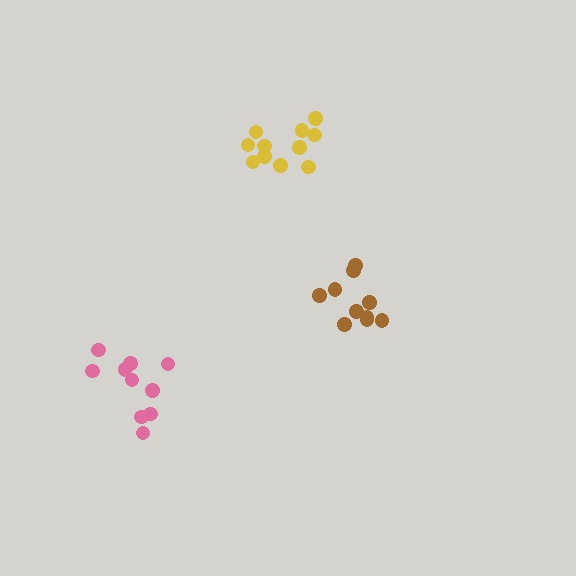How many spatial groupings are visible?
There are 3 spatial groupings.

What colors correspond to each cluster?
The clusters are colored: brown, pink, yellow.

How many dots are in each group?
Group 1: 10 dots, Group 2: 10 dots, Group 3: 11 dots (31 total).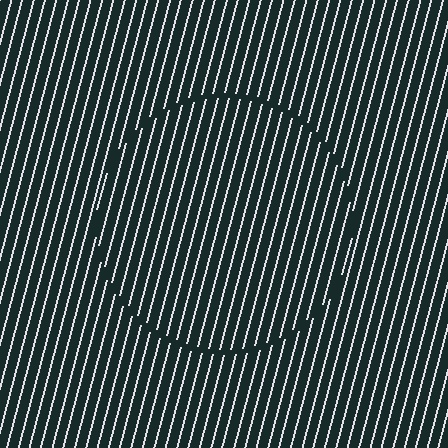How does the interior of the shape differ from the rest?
The interior of the shape contains the same grating, shifted by half a period — the contour is defined by the phase discontinuity where line-ends from the inner and outer gratings abut.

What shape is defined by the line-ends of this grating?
An illusory circle. The interior of the shape contains the same grating, shifted by half a period — the contour is defined by the phase discontinuity where line-ends from the inner and outer gratings abut.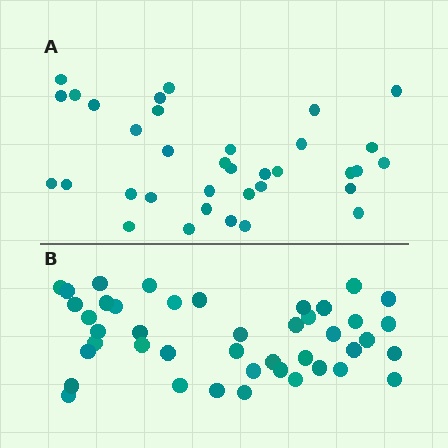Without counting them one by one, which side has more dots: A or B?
Region B (the bottom region) has more dots.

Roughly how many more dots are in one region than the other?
Region B has roughly 8 or so more dots than region A.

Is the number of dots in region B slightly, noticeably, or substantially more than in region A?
Region B has only slightly more — the two regions are fairly close. The ratio is roughly 1.2 to 1.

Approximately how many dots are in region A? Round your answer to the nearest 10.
About 40 dots. (The exact count is 35, which rounds to 40.)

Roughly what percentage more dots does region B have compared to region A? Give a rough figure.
About 25% more.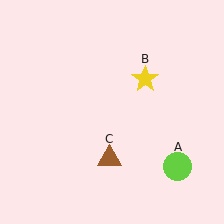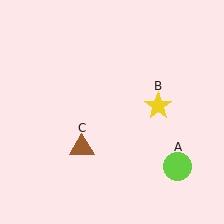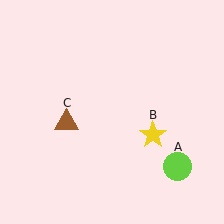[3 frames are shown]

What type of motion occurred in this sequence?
The yellow star (object B), brown triangle (object C) rotated clockwise around the center of the scene.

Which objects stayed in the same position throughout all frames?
Lime circle (object A) remained stationary.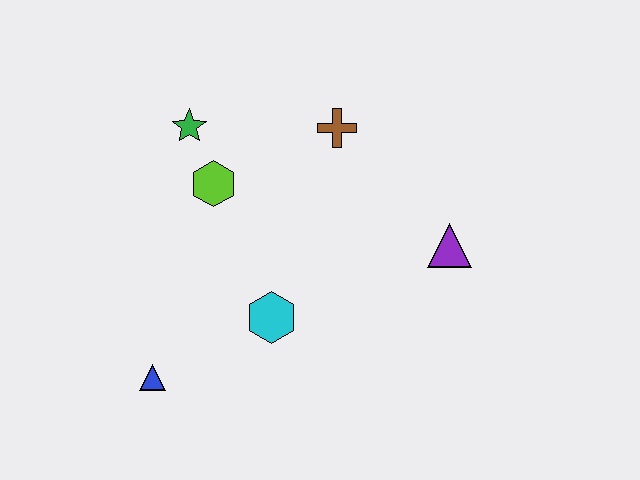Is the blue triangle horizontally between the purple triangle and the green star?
No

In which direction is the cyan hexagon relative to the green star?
The cyan hexagon is below the green star.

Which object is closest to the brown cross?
The lime hexagon is closest to the brown cross.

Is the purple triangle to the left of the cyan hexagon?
No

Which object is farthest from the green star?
The purple triangle is farthest from the green star.